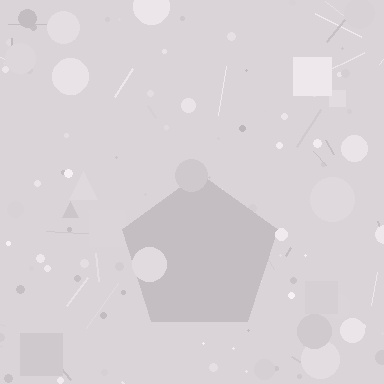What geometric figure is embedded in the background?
A pentagon is embedded in the background.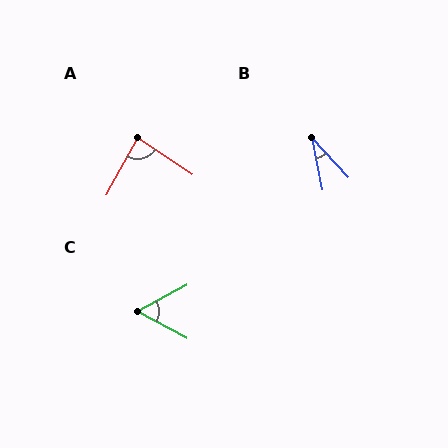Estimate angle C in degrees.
Approximately 56 degrees.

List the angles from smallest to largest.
B (32°), C (56°), A (84°).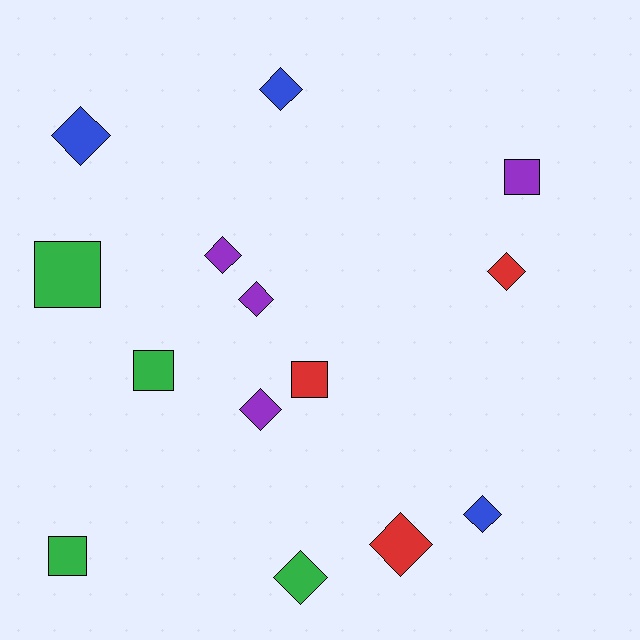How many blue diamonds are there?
There are 3 blue diamonds.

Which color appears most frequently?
Green, with 4 objects.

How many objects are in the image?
There are 14 objects.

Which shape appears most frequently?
Diamond, with 9 objects.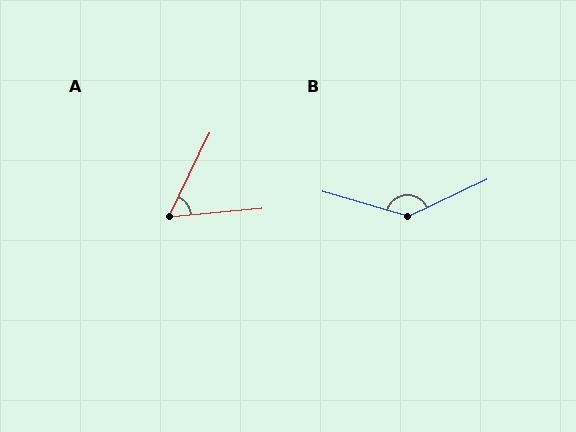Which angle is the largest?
B, at approximately 138 degrees.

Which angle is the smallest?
A, at approximately 59 degrees.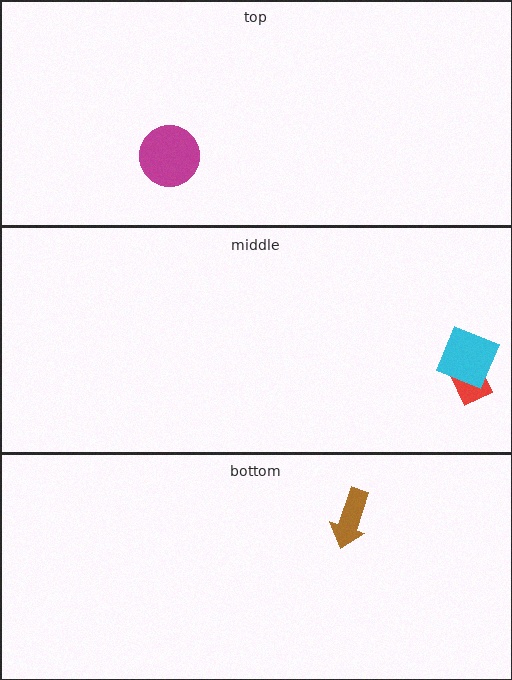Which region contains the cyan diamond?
The middle region.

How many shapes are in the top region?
1.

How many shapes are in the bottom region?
1.